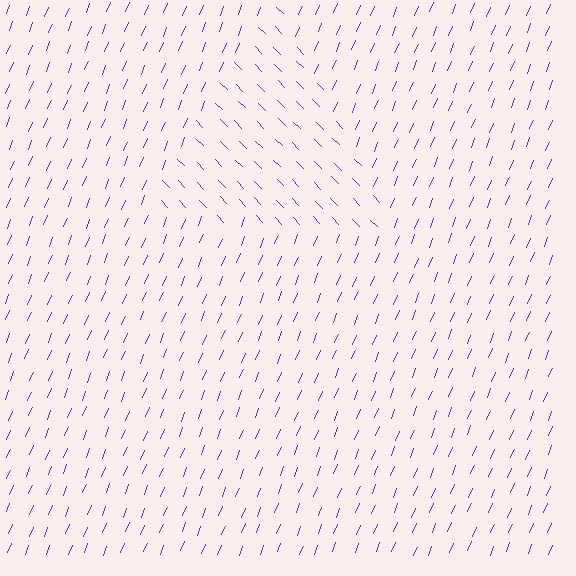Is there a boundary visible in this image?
Yes, there is a texture boundary formed by a change in line orientation.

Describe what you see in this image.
The image is filled with small purple line segments. A triangle region in the image has lines oriented differently from the surrounding lines, creating a visible texture boundary.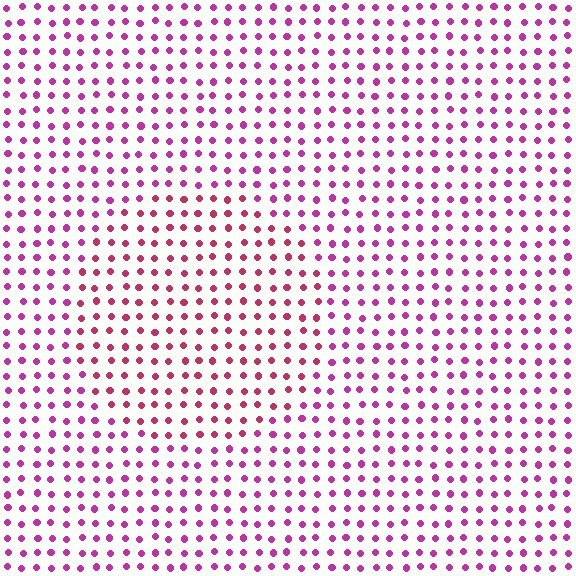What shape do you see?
I see a circle.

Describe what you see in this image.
The image is filled with small magenta elements in a uniform arrangement. A circle-shaped region is visible where the elements are tinted to a slightly different hue, forming a subtle color boundary.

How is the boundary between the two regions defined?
The boundary is defined purely by a slight shift in hue (about 27 degrees). Spacing, size, and orientation are identical on both sides.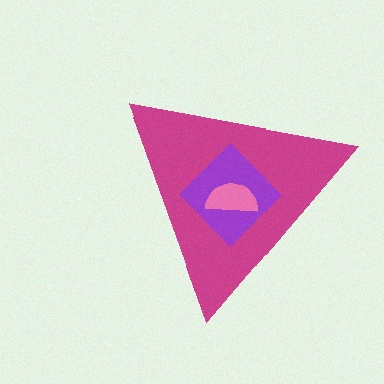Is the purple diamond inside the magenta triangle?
Yes.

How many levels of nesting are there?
3.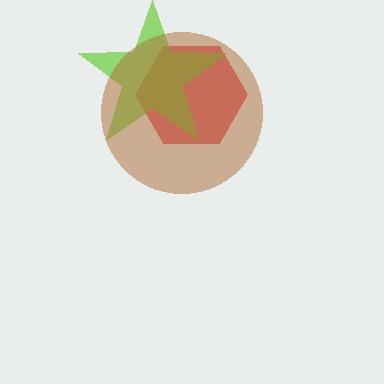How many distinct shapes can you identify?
There are 3 distinct shapes: a red hexagon, a lime star, a brown circle.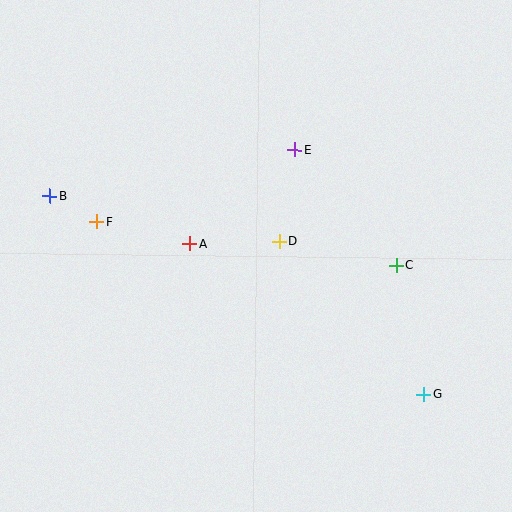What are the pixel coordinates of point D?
Point D is at (279, 241).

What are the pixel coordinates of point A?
Point A is at (190, 244).